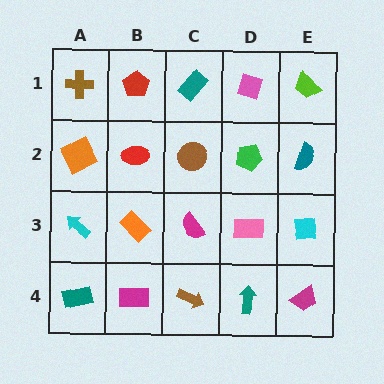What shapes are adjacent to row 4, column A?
A cyan arrow (row 3, column A), a magenta rectangle (row 4, column B).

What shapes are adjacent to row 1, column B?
A red ellipse (row 2, column B), a brown cross (row 1, column A), a teal rectangle (row 1, column C).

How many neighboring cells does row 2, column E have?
3.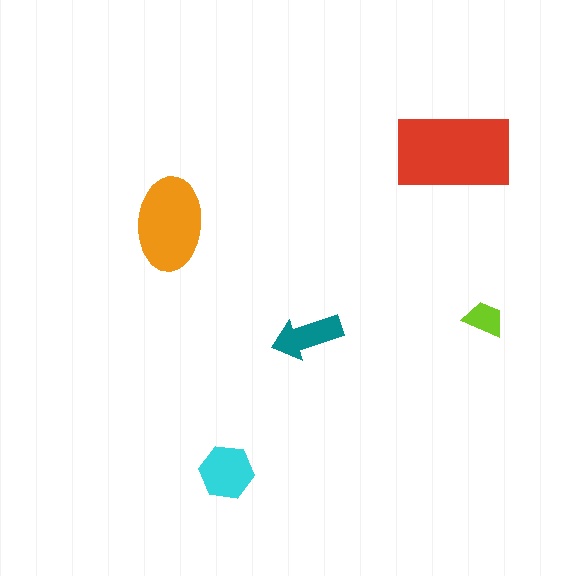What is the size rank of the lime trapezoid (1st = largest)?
5th.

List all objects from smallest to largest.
The lime trapezoid, the teal arrow, the cyan hexagon, the orange ellipse, the red rectangle.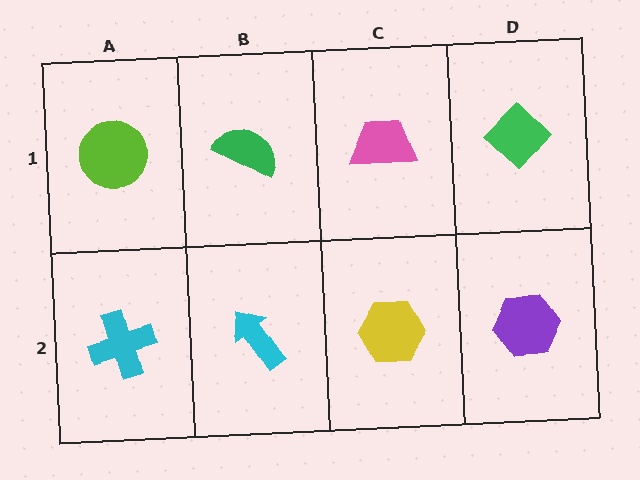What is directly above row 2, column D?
A green diamond.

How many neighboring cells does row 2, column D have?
2.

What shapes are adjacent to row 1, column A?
A cyan cross (row 2, column A), a green semicircle (row 1, column B).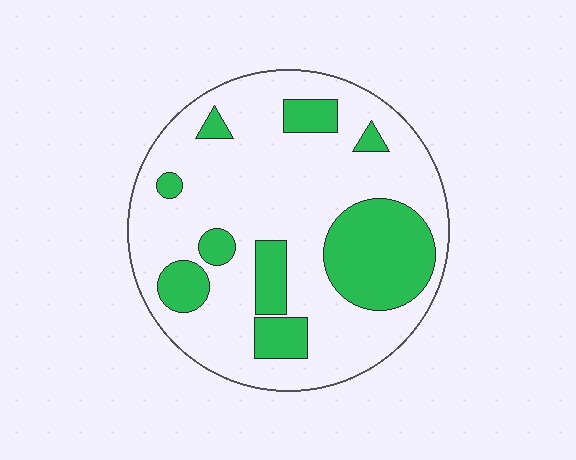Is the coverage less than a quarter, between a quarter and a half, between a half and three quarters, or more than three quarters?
Between a quarter and a half.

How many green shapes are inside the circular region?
9.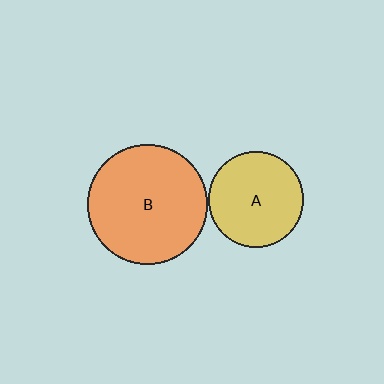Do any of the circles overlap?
No, none of the circles overlap.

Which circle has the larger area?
Circle B (orange).